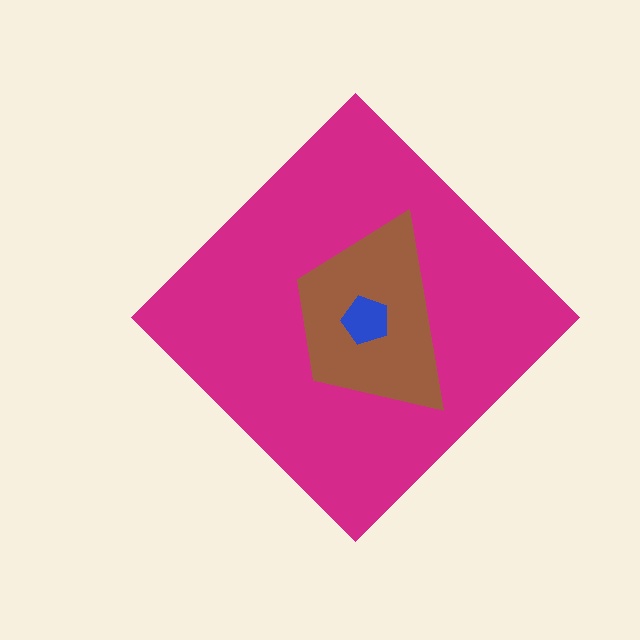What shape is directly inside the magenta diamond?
The brown trapezoid.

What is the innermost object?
The blue pentagon.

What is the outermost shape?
The magenta diamond.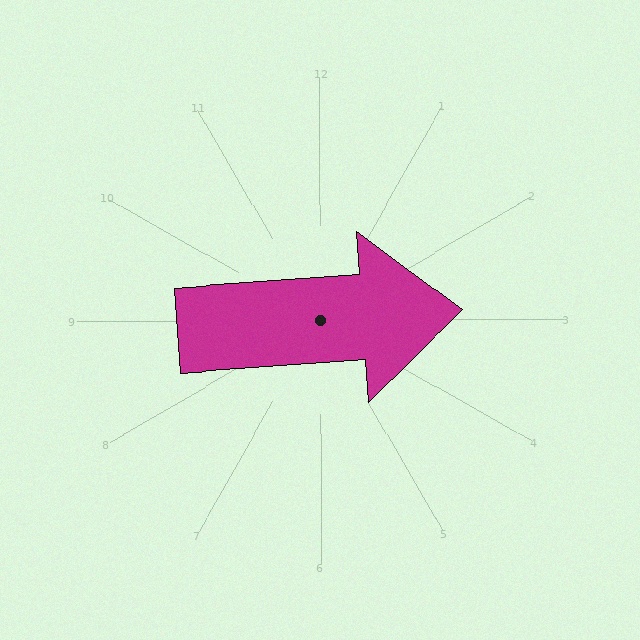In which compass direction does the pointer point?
East.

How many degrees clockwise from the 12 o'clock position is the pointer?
Approximately 86 degrees.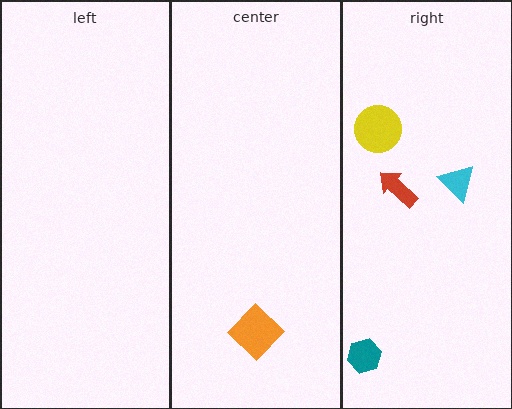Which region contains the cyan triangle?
The right region.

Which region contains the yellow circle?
The right region.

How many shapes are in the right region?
4.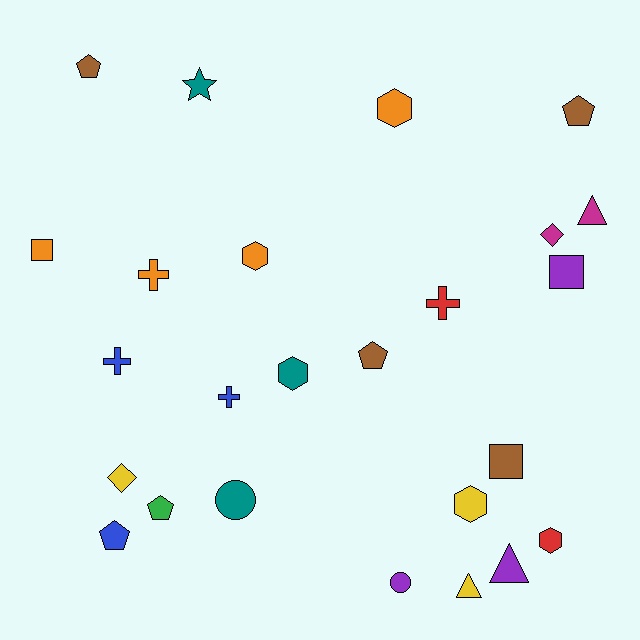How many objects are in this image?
There are 25 objects.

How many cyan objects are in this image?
There are no cyan objects.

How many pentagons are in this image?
There are 5 pentagons.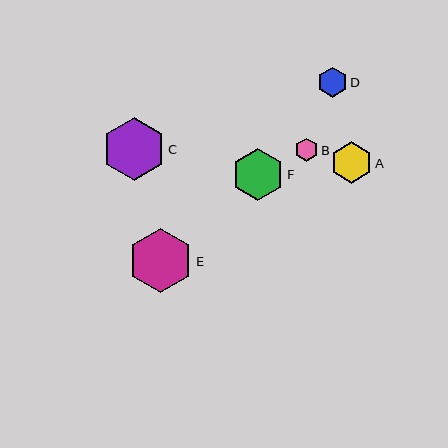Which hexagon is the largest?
Hexagon E is the largest with a size of approximately 64 pixels.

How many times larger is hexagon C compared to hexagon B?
Hexagon C is approximately 2.7 times the size of hexagon B.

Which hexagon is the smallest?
Hexagon B is the smallest with a size of approximately 23 pixels.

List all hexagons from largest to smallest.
From largest to smallest: E, C, F, A, D, B.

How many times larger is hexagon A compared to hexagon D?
Hexagon A is approximately 1.4 times the size of hexagon D.